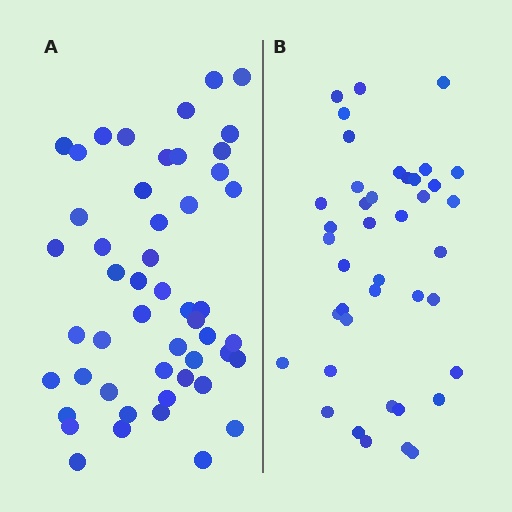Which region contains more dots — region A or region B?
Region A (the left region) has more dots.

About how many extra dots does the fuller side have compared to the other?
Region A has roughly 8 or so more dots than region B.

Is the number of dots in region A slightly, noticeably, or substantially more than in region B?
Region A has only slightly more — the two regions are fairly close. The ratio is roughly 1.2 to 1.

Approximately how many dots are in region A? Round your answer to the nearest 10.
About 50 dots.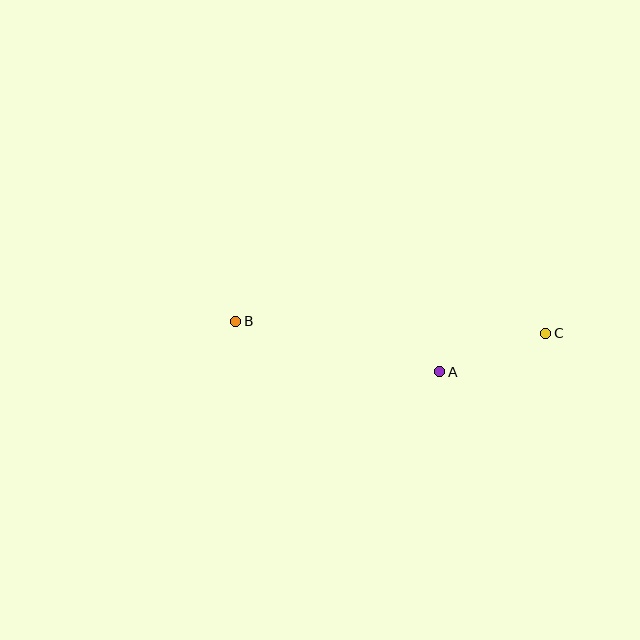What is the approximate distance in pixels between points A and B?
The distance between A and B is approximately 210 pixels.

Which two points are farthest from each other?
Points B and C are farthest from each other.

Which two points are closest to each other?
Points A and C are closest to each other.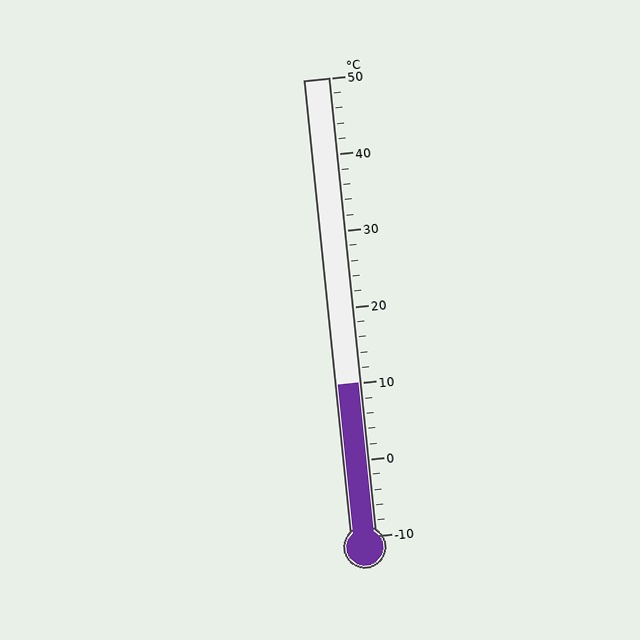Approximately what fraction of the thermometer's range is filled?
The thermometer is filled to approximately 35% of its range.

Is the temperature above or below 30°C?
The temperature is below 30°C.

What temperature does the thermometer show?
The thermometer shows approximately 10°C.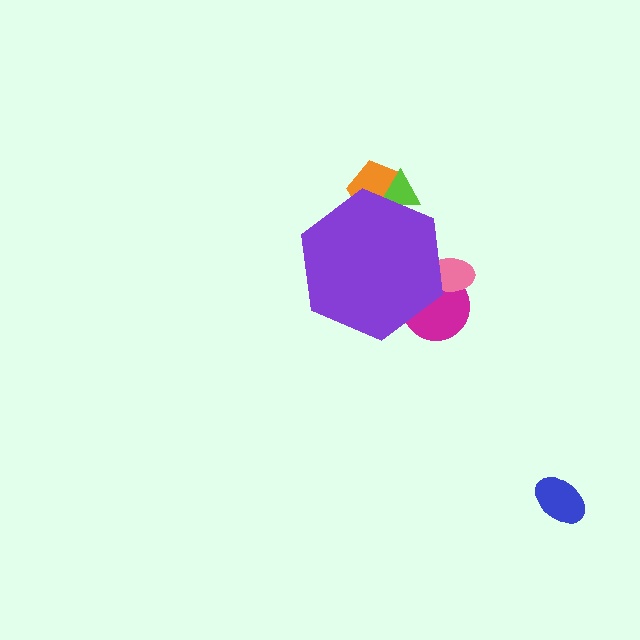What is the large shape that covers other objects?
A purple hexagon.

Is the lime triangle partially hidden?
Yes, the lime triangle is partially hidden behind the purple hexagon.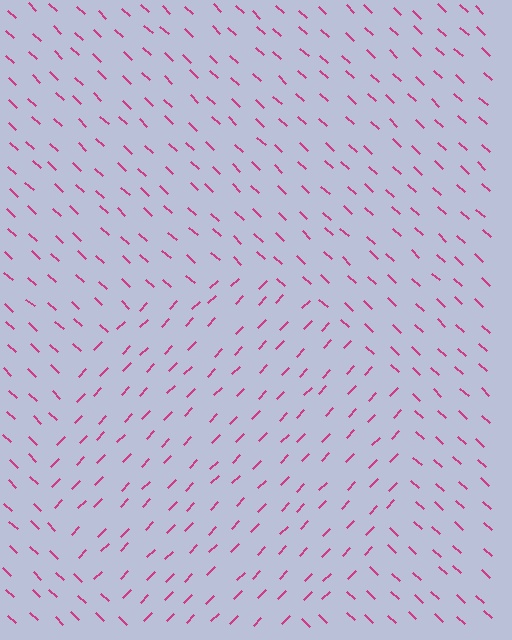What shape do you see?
I see a circle.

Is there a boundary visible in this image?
Yes, there is a texture boundary formed by a change in line orientation.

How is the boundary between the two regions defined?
The boundary is defined purely by a change in line orientation (approximately 89 degrees difference). All lines are the same color and thickness.